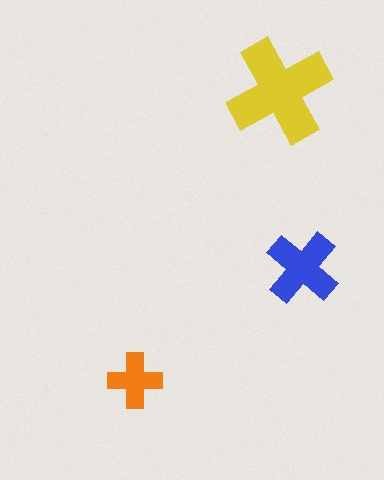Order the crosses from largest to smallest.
the yellow one, the blue one, the orange one.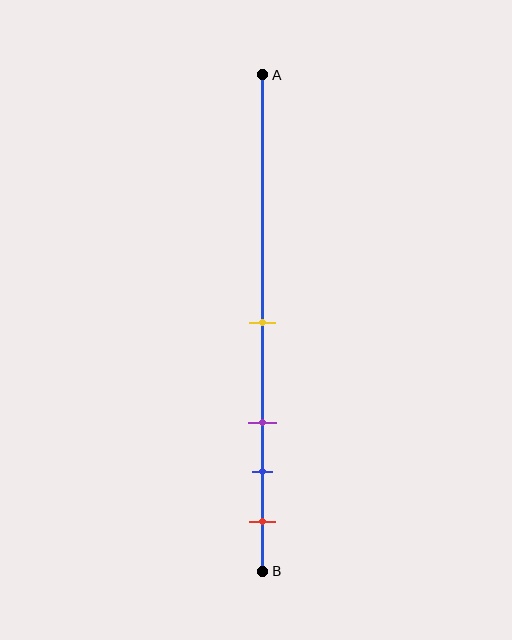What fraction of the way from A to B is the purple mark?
The purple mark is approximately 70% (0.7) of the way from A to B.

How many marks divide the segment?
There are 4 marks dividing the segment.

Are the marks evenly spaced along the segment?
No, the marks are not evenly spaced.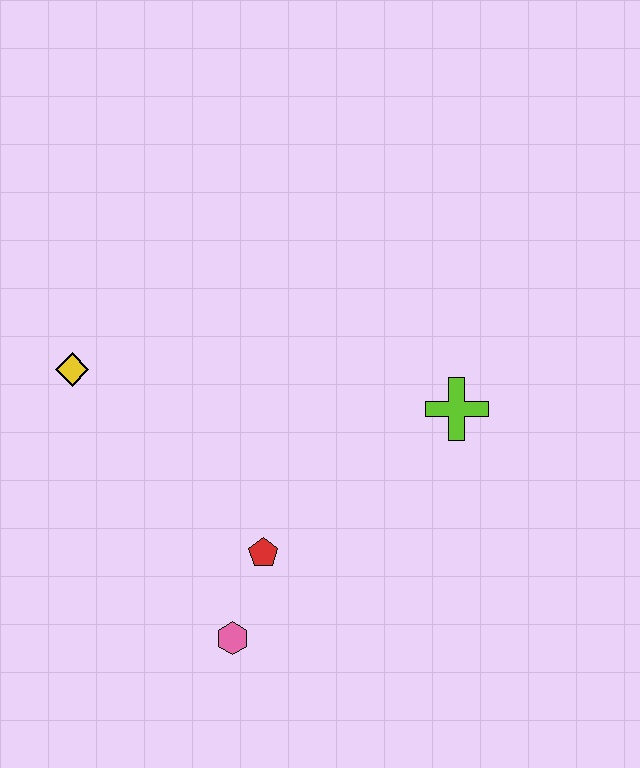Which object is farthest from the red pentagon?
The yellow diamond is farthest from the red pentagon.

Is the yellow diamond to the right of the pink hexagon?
No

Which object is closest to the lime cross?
The red pentagon is closest to the lime cross.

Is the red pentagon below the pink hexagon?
No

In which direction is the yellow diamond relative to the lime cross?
The yellow diamond is to the left of the lime cross.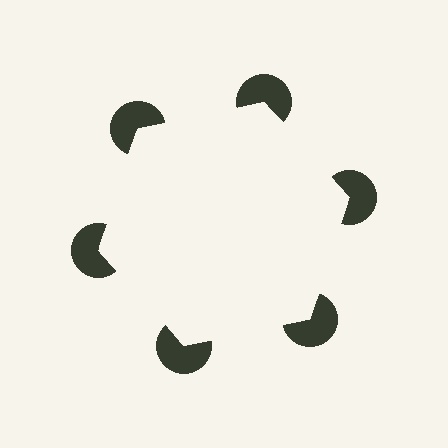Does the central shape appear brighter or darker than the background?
It typically appears slightly brighter than the background, even though no actual brightness change is drawn.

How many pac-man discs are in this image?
There are 6 — one at each vertex of the illusory hexagon.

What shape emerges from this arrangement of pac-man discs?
An illusory hexagon — its edges are inferred from the aligned wedge cuts in the pac-man discs, not physically drawn.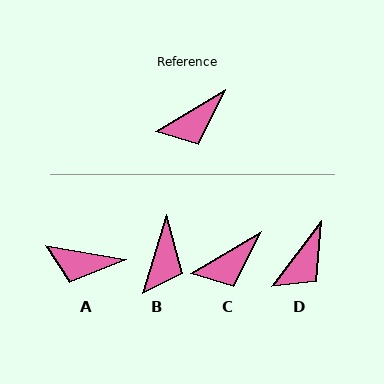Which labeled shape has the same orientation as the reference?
C.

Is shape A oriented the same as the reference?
No, it is off by about 41 degrees.